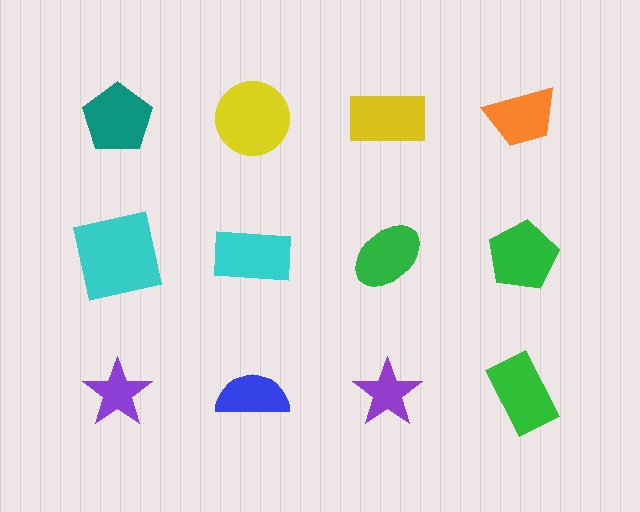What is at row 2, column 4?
A green pentagon.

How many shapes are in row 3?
4 shapes.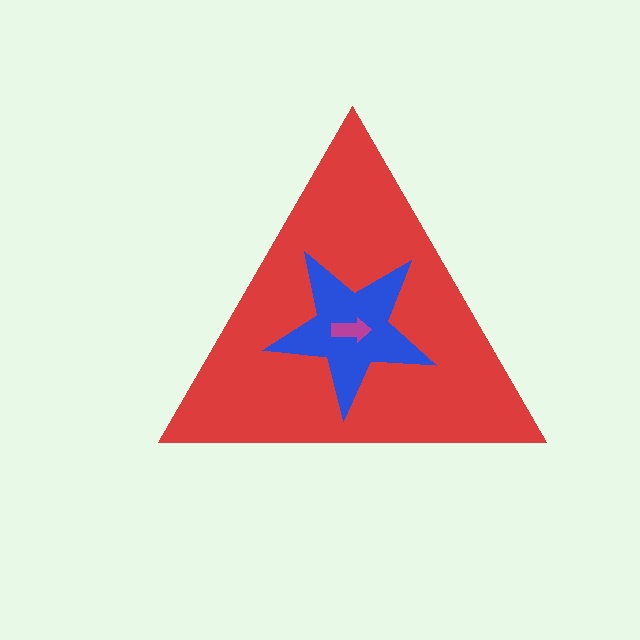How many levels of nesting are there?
3.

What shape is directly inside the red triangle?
The blue star.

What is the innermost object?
The magenta arrow.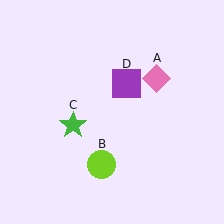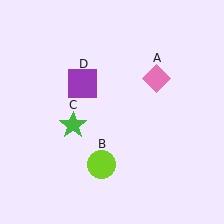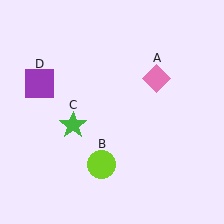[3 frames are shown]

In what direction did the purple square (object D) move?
The purple square (object D) moved left.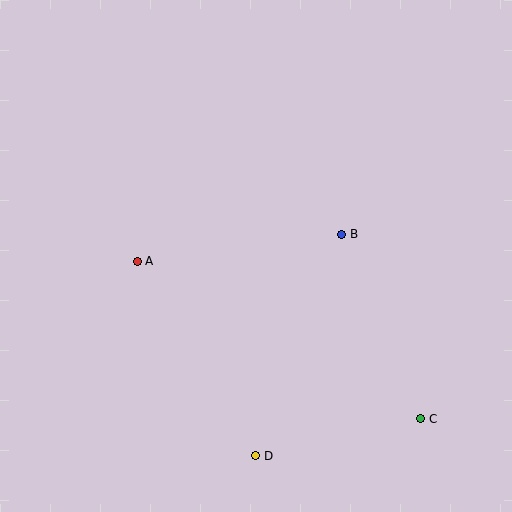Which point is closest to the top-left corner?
Point A is closest to the top-left corner.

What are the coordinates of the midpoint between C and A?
The midpoint between C and A is at (279, 340).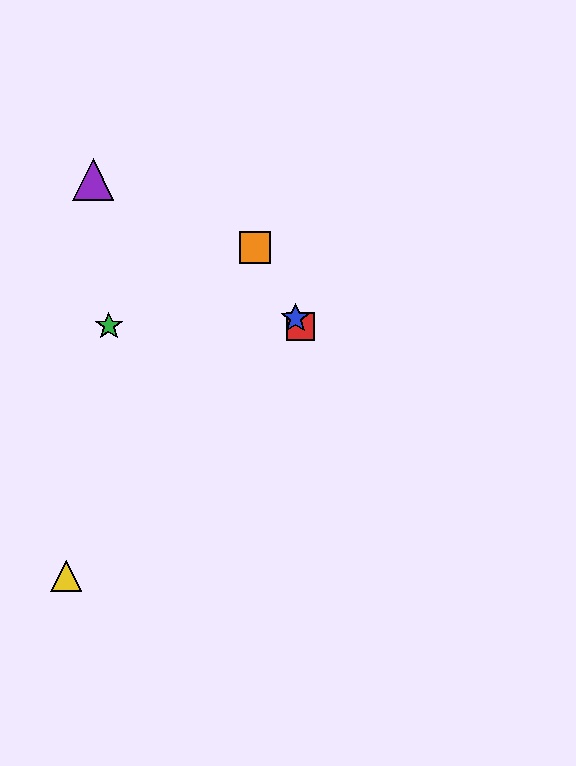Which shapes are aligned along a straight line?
The red square, the blue star, the orange square are aligned along a straight line.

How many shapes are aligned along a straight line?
3 shapes (the red square, the blue star, the orange square) are aligned along a straight line.